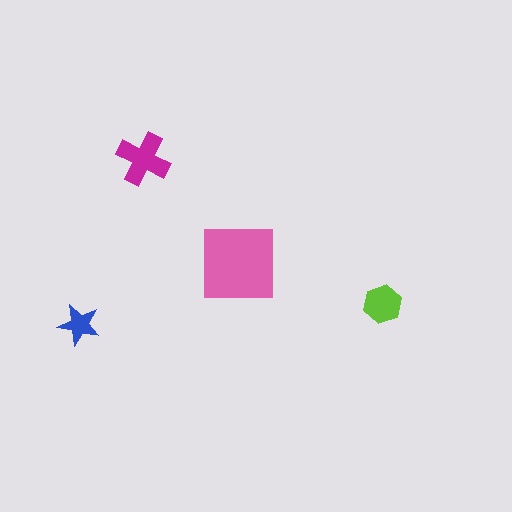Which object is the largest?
The pink square.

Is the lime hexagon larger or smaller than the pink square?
Smaller.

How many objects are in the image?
There are 4 objects in the image.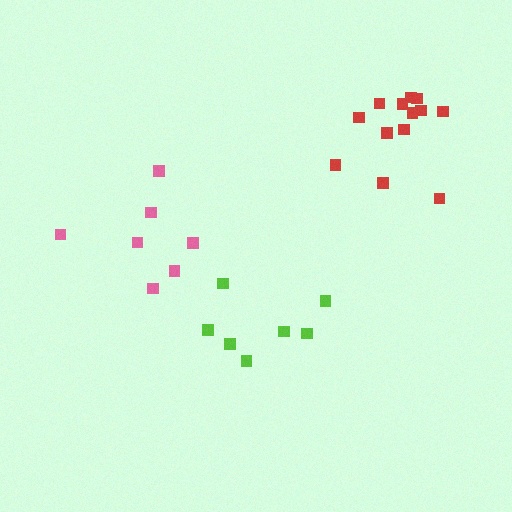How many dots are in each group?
Group 1: 13 dots, Group 2: 7 dots, Group 3: 7 dots (27 total).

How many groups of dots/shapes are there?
There are 3 groups.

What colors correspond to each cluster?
The clusters are colored: red, lime, pink.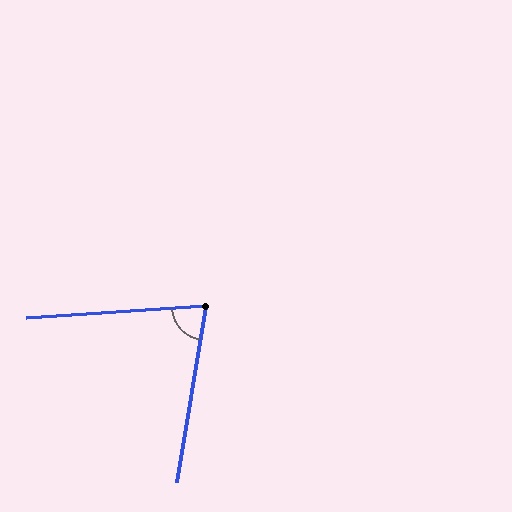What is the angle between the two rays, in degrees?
Approximately 77 degrees.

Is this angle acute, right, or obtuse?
It is acute.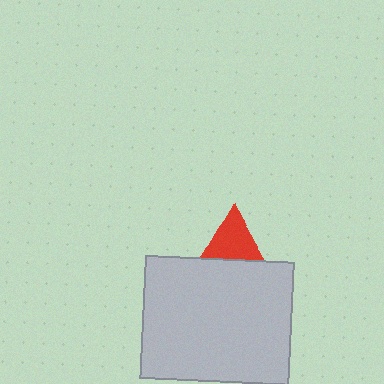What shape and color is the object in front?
The object in front is a light gray rectangle.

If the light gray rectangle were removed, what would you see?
You would see the complete red triangle.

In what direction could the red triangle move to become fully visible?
The red triangle could move up. That would shift it out from behind the light gray rectangle entirely.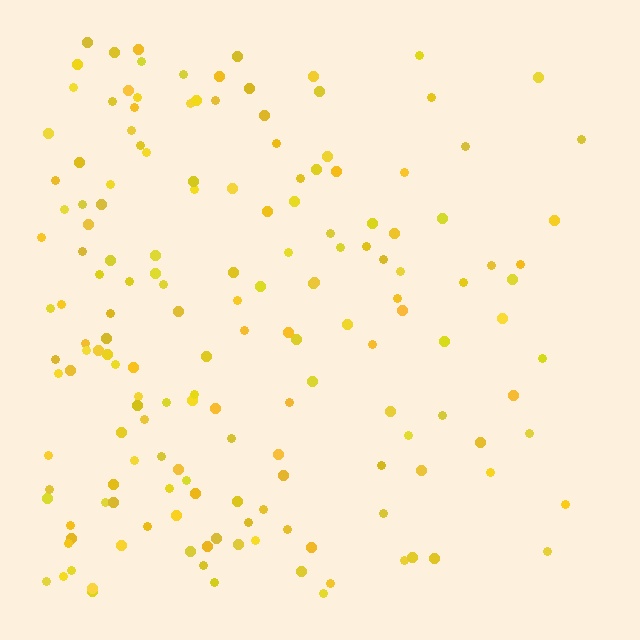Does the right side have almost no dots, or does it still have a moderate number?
Still a moderate number, just noticeably fewer than the left.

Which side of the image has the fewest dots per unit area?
The right.